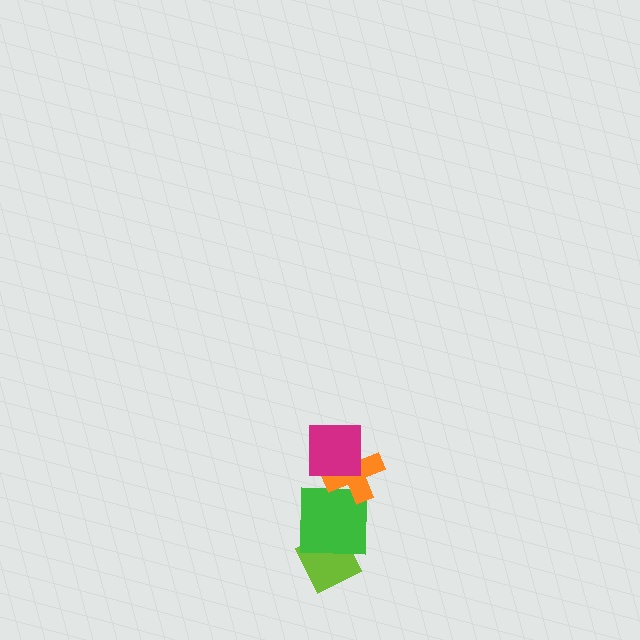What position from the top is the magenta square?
The magenta square is 1st from the top.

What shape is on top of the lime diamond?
The green square is on top of the lime diamond.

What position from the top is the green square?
The green square is 3rd from the top.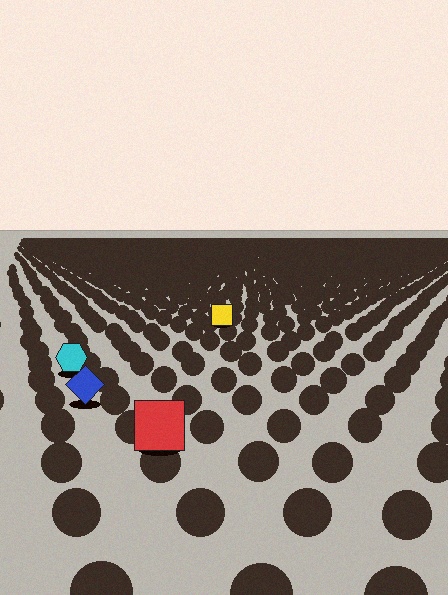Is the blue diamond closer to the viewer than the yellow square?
Yes. The blue diamond is closer — you can tell from the texture gradient: the ground texture is coarser near it.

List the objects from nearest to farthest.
From nearest to farthest: the red square, the blue diamond, the cyan hexagon, the yellow square.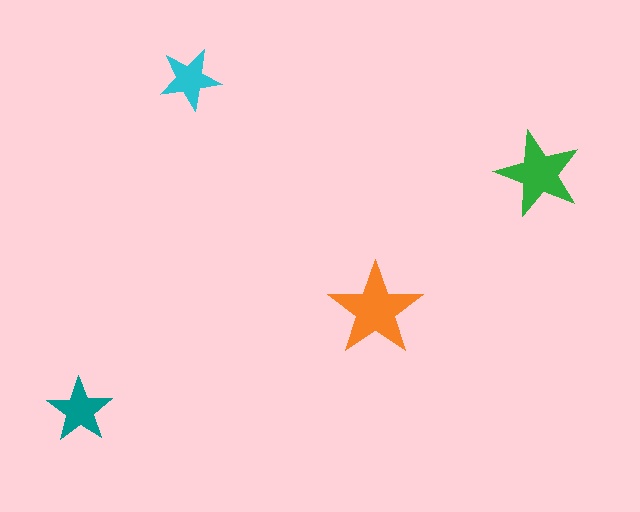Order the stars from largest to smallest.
the orange one, the green one, the teal one, the cyan one.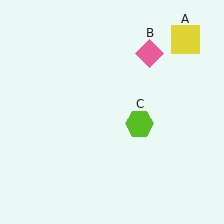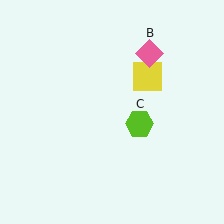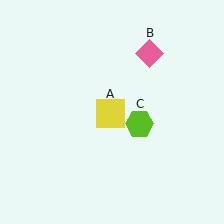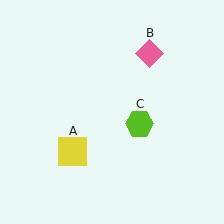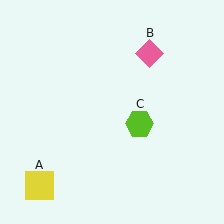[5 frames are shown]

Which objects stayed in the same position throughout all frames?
Pink diamond (object B) and lime hexagon (object C) remained stationary.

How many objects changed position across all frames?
1 object changed position: yellow square (object A).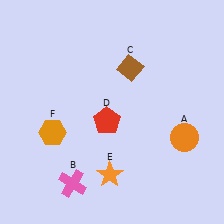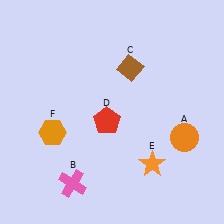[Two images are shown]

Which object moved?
The orange star (E) moved right.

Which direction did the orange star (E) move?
The orange star (E) moved right.